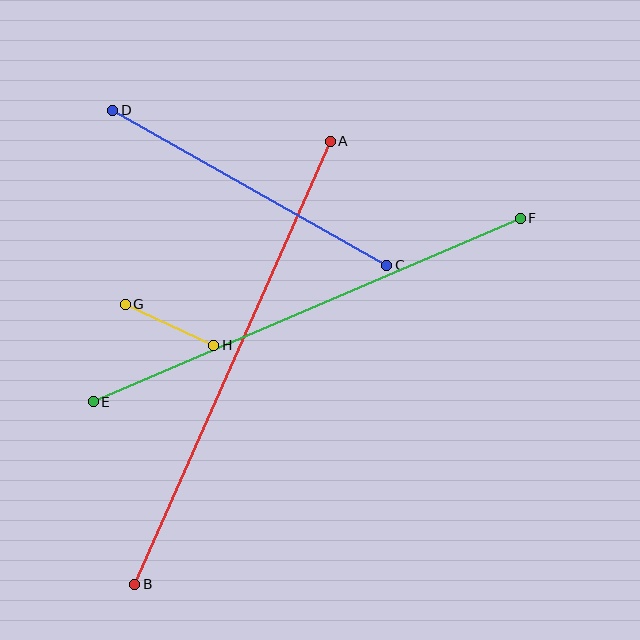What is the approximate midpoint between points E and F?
The midpoint is at approximately (307, 310) pixels.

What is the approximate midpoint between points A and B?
The midpoint is at approximately (232, 363) pixels.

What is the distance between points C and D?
The distance is approximately 315 pixels.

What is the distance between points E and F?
The distance is approximately 465 pixels.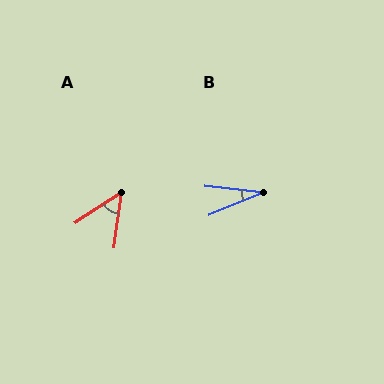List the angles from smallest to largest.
B (28°), A (49°).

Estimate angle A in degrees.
Approximately 49 degrees.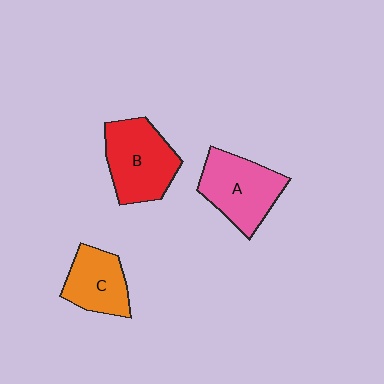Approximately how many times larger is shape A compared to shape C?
Approximately 1.3 times.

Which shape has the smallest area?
Shape C (orange).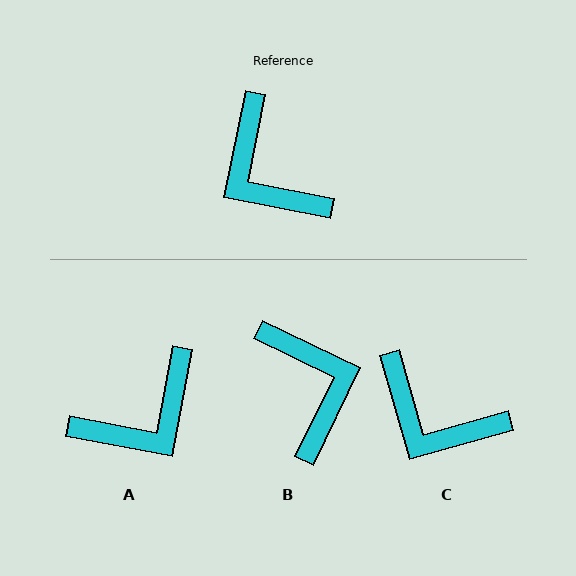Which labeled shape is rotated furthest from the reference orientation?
B, about 165 degrees away.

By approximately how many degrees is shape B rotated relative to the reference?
Approximately 165 degrees counter-clockwise.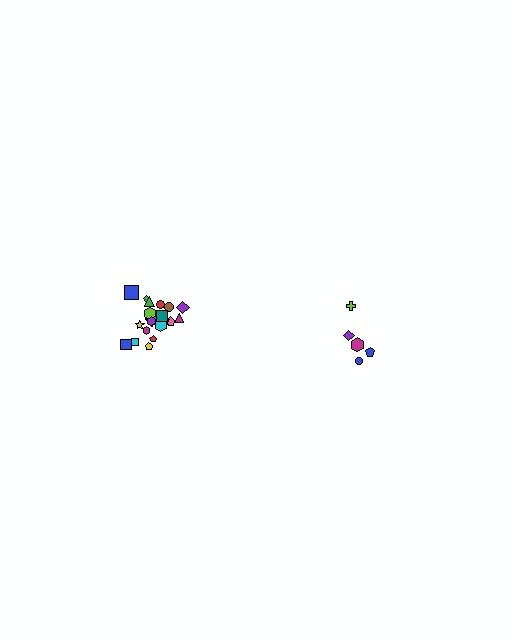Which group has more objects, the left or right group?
The left group.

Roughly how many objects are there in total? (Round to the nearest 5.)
Roughly 25 objects in total.